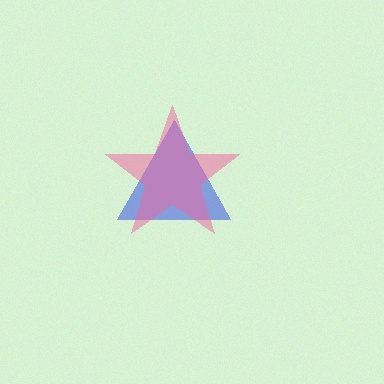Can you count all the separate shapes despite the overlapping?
Yes, there are 2 separate shapes.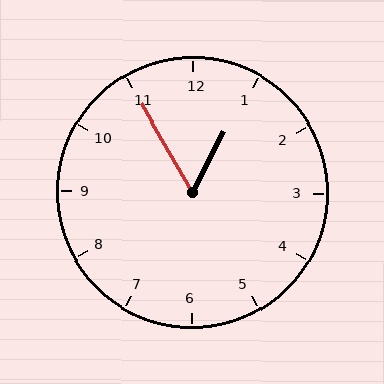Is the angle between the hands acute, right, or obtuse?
It is acute.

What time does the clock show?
12:55.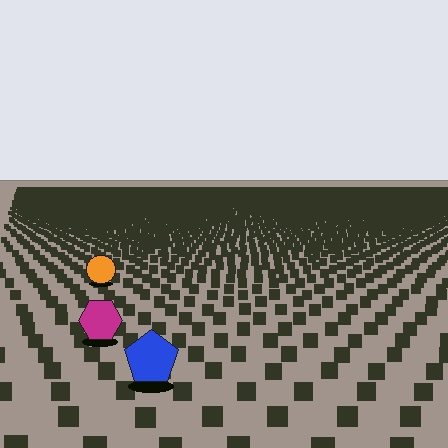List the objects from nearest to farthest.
From nearest to farthest: the blue pentagon, the magenta hexagon, the orange circle.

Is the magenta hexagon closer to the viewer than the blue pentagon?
No. The blue pentagon is closer — you can tell from the texture gradient: the ground texture is coarser near it.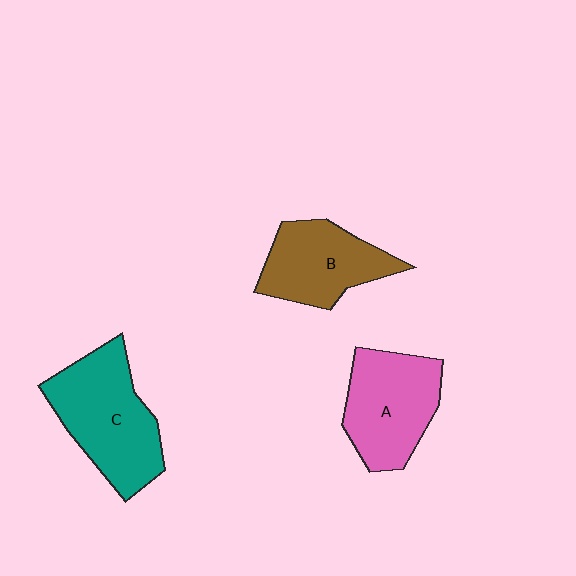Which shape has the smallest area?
Shape B (brown).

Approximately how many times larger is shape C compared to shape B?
Approximately 1.3 times.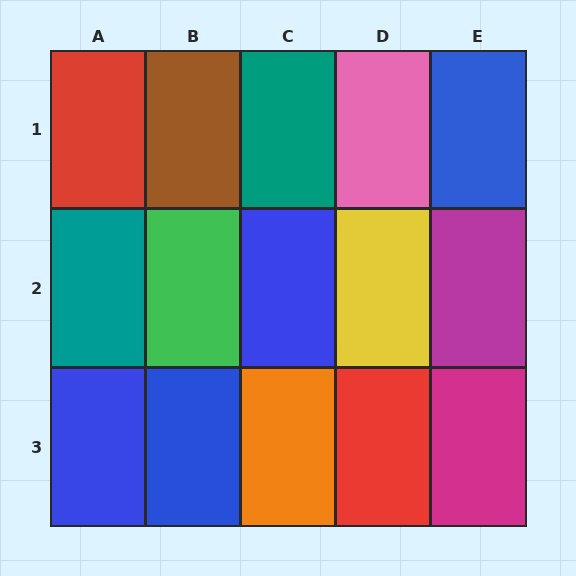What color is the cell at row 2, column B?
Green.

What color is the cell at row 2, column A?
Teal.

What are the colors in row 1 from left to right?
Red, brown, teal, pink, blue.